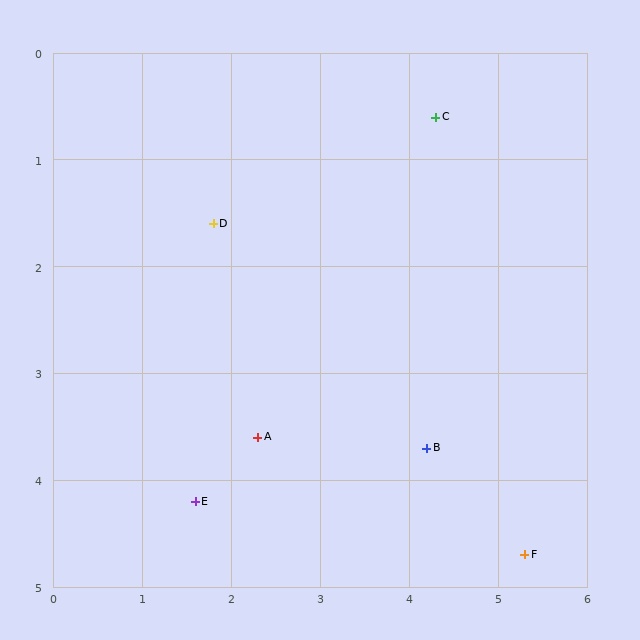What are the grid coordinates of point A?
Point A is at approximately (2.3, 3.6).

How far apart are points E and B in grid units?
Points E and B are about 2.6 grid units apart.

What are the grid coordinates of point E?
Point E is at approximately (1.6, 4.2).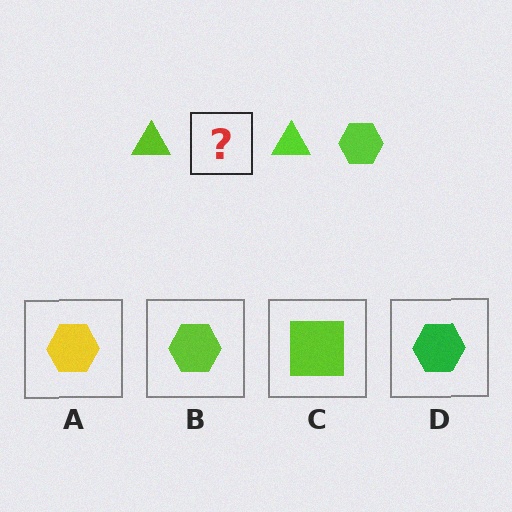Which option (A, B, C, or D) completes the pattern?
B.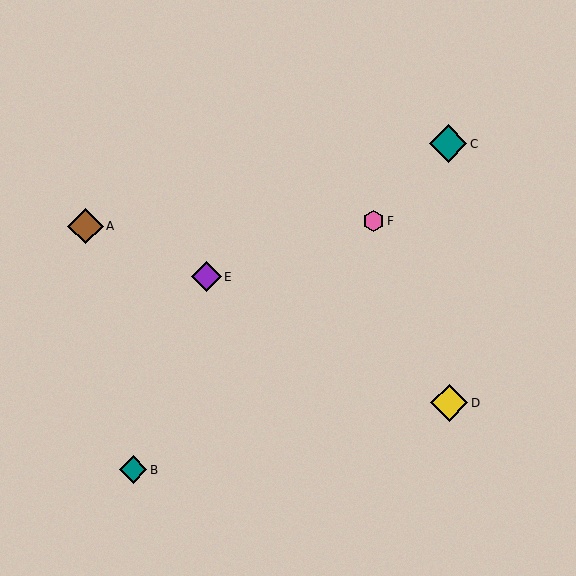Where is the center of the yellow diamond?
The center of the yellow diamond is at (449, 403).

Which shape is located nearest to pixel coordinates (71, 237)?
The brown diamond (labeled A) at (86, 226) is nearest to that location.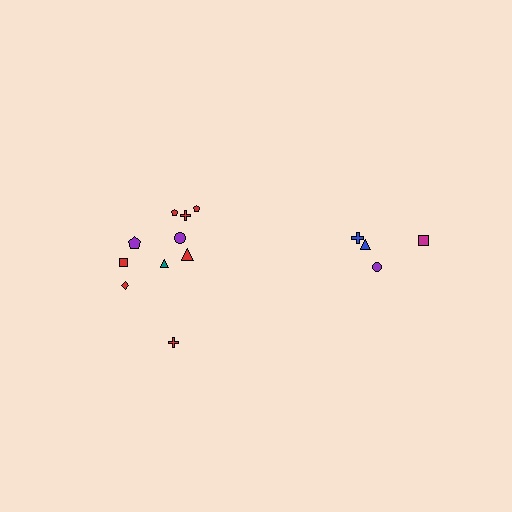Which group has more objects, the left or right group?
The left group.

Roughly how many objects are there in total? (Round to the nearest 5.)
Roughly 15 objects in total.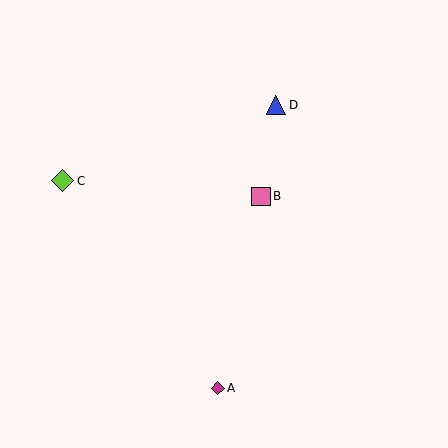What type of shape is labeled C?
Shape C is a lime diamond.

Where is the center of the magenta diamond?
The center of the magenta diamond is at (218, 388).